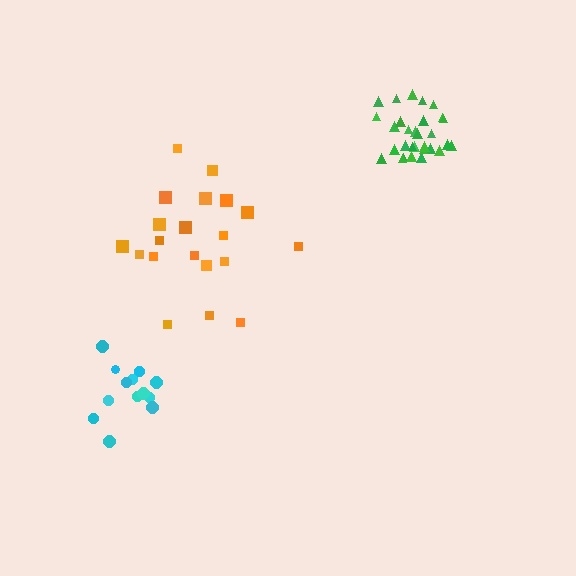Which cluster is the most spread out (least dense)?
Orange.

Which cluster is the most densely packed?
Green.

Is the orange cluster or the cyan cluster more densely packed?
Cyan.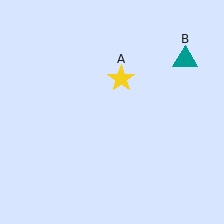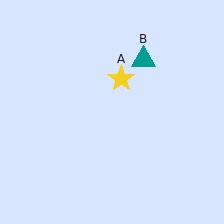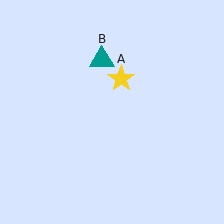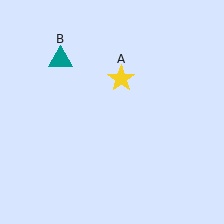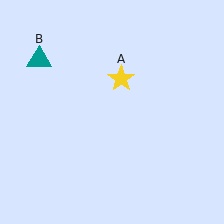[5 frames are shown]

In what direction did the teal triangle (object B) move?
The teal triangle (object B) moved left.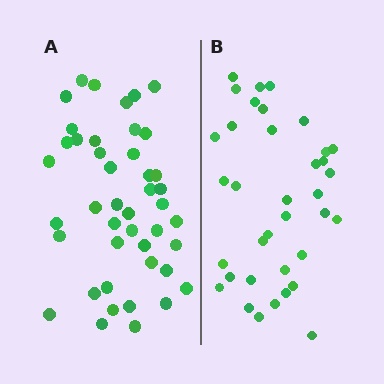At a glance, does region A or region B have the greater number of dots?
Region A (the left region) has more dots.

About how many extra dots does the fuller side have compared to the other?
Region A has roughly 8 or so more dots than region B.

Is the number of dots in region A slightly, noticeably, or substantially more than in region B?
Region A has only slightly more — the two regions are fairly close. The ratio is roughly 1.2 to 1.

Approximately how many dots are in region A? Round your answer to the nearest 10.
About 40 dots. (The exact count is 44, which rounds to 40.)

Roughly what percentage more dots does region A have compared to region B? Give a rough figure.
About 20% more.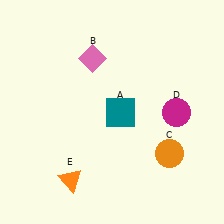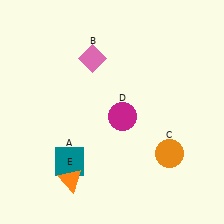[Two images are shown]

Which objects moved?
The objects that moved are: the teal square (A), the magenta circle (D).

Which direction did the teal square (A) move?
The teal square (A) moved left.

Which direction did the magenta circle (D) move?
The magenta circle (D) moved left.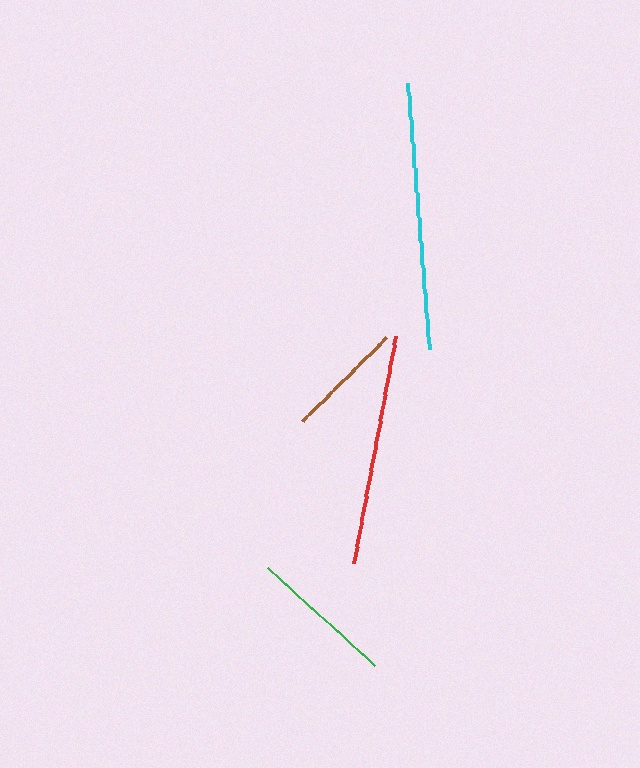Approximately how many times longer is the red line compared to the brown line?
The red line is approximately 1.9 times the length of the brown line.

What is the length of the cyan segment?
The cyan segment is approximately 267 pixels long.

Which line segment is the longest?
The cyan line is the longest at approximately 267 pixels.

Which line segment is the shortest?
The brown line is the shortest at approximately 119 pixels.